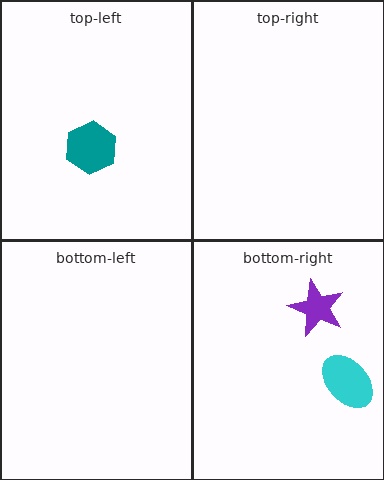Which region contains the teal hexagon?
The top-left region.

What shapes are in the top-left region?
The teal hexagon.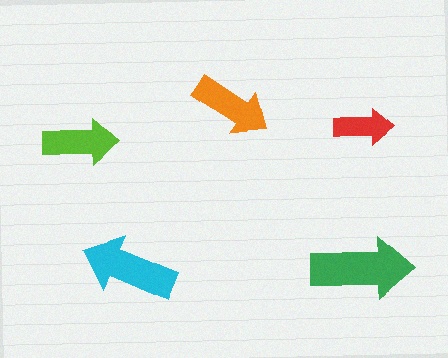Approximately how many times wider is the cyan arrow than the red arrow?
About 1.5 times wider.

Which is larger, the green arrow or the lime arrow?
The green one.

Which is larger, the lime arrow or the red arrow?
The lime one.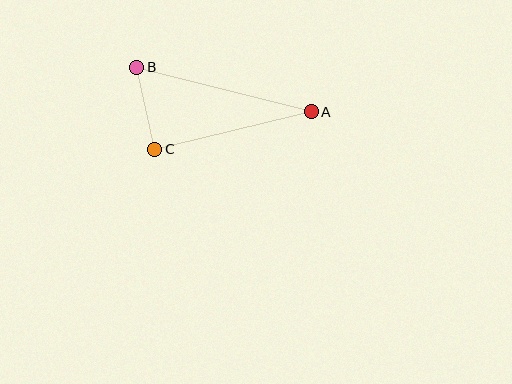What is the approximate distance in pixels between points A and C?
The distance between A and C is approximately 161 pixels.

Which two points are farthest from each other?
Points A and B are farthest from each other.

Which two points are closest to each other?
Points B and C are closest to each other.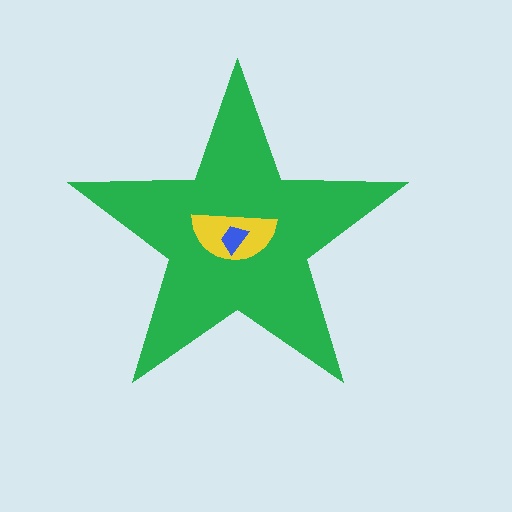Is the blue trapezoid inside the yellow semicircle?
Yes.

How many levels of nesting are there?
3.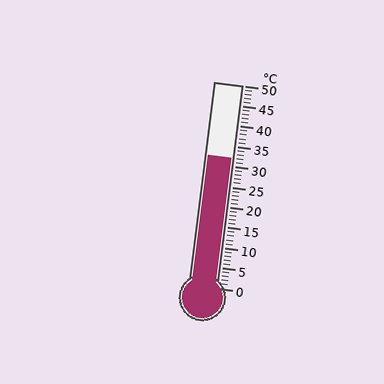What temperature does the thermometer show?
The thermometer shows approximately 32°C.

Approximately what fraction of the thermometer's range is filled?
The thermometer is filled to approximately 65% of its range.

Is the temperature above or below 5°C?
The temperature is above 5°C.